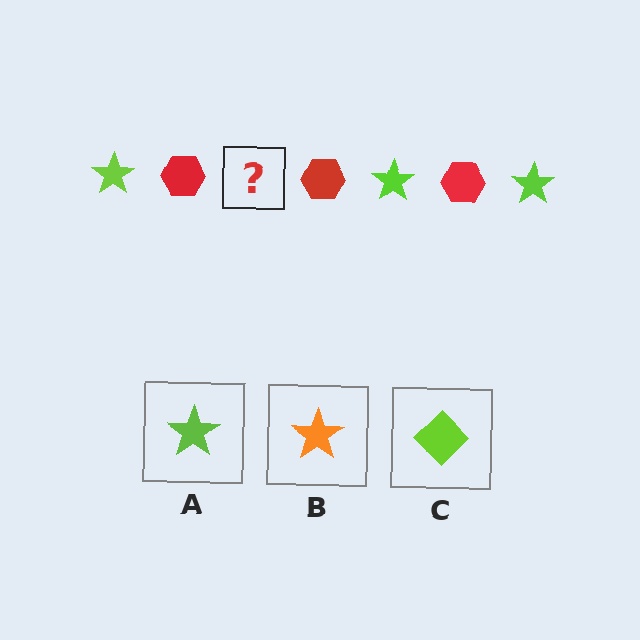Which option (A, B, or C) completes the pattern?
A.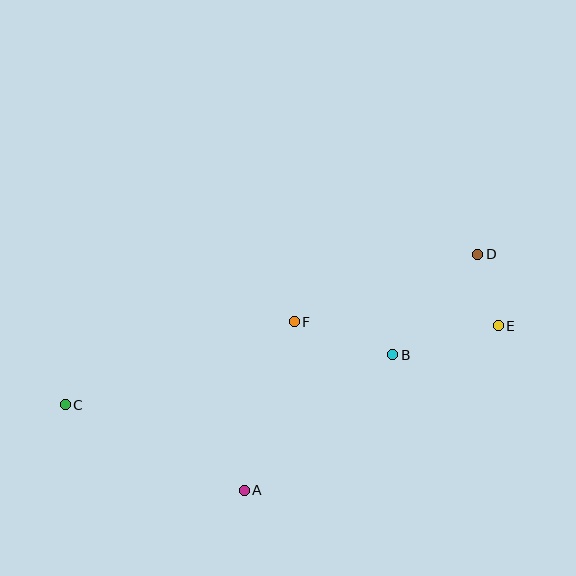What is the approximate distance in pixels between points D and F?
The distance between D and F is approximately 196 pixels.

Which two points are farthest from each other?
Points C and E are farthest from each other.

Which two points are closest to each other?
Points D and E are closest to each other.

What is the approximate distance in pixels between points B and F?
The distance between B and F is approximately 104 pixels.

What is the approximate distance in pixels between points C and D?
The distance between C and D is approximately 439 pixels.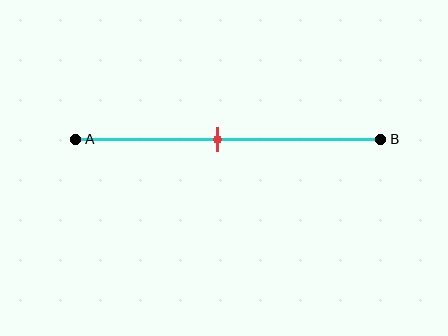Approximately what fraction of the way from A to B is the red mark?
The red mark is approximately 45% of the way from A to B.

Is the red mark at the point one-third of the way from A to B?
No, the mark is at about 45% from A, not at the 33% one-third point.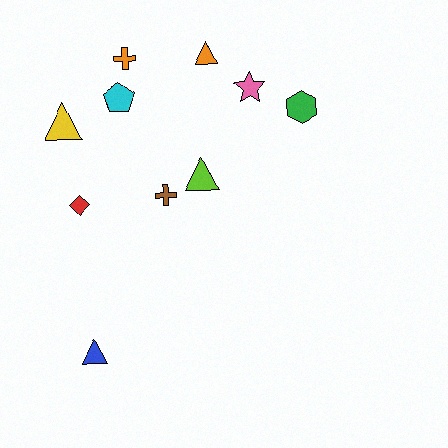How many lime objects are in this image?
There is 1 lime object.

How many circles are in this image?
There are no circles.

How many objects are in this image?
There are 10 objects.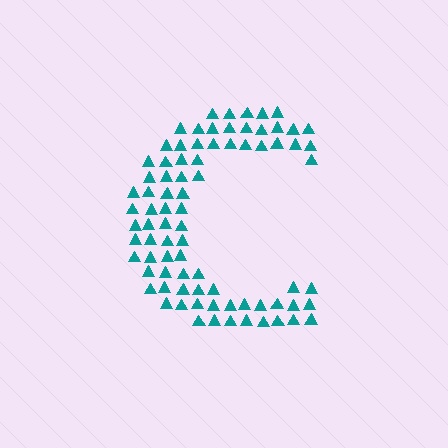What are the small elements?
The small elements are triangles.